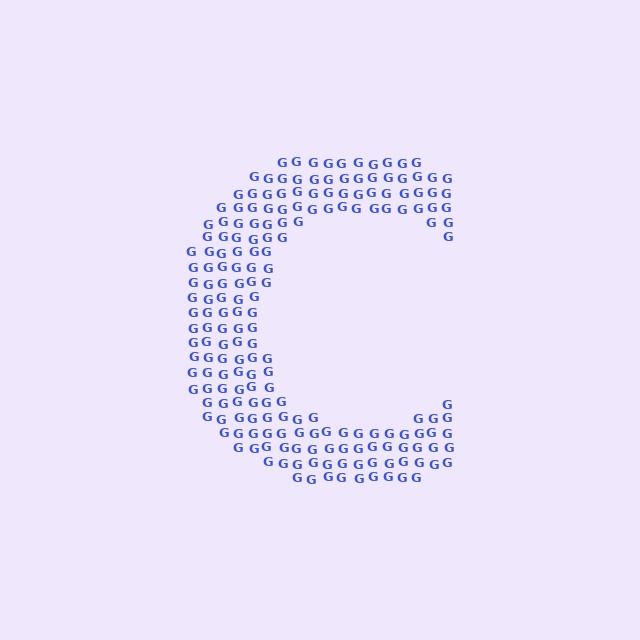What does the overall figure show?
The overall figure shows the letter C.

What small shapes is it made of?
It is made of small letter G's.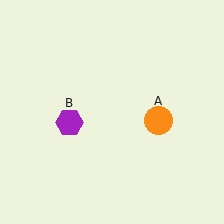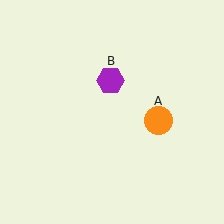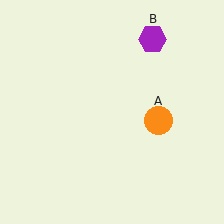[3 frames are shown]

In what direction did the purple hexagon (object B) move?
The purple hexagon (object B) moved up and to the right.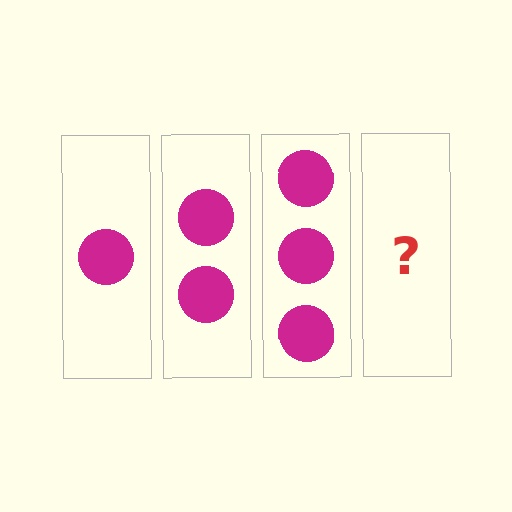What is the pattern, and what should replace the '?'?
The pattern is that each step adds one more circle. The '?' should be 4 circles.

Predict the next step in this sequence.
The next step is 4 circles.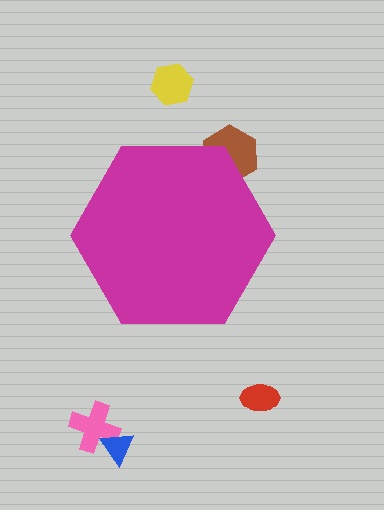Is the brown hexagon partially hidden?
Yes, the brown hexagon is partially hidden behind the magenta hexagon.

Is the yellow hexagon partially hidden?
No, the yellow hexagon is fully visible.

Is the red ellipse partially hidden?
No, the red ellipse is fully visible.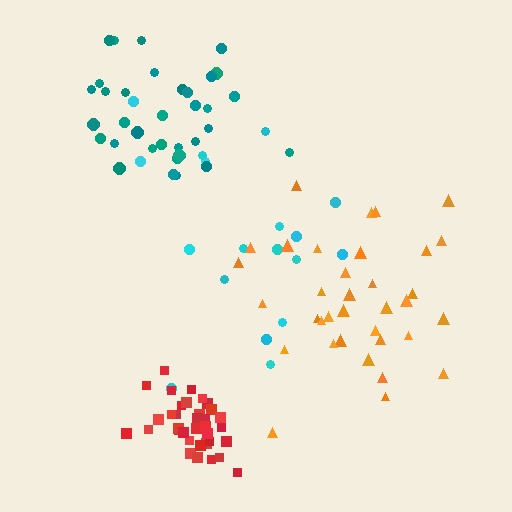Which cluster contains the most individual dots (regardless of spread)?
Red (35).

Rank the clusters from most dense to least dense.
red, teal, orange, cyan.